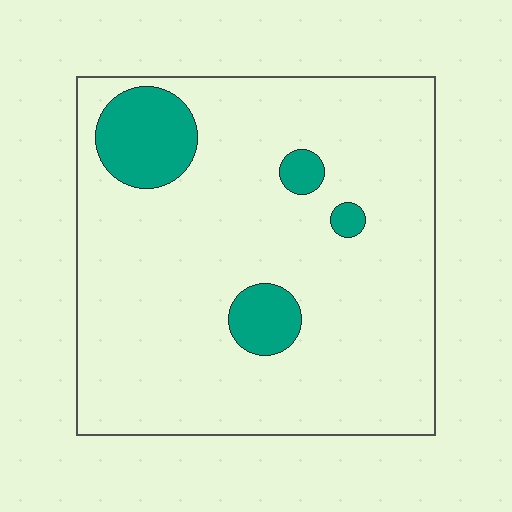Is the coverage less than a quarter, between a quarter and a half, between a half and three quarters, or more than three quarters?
Less than a quarter.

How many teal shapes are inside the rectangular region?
4.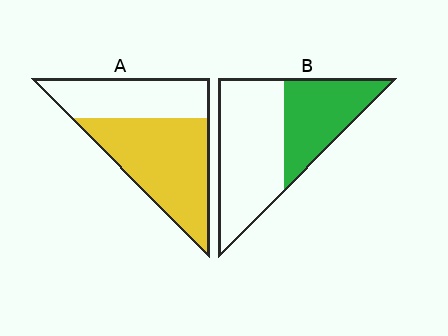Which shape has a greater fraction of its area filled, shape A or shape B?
Shape A.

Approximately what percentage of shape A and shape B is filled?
A is approximately 60% and B is approximately 40%.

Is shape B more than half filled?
No.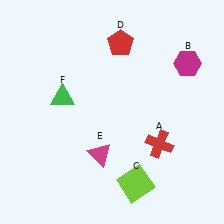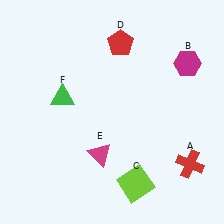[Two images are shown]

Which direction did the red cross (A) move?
The red cross (A) moved right.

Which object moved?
The red cross (A) moved right.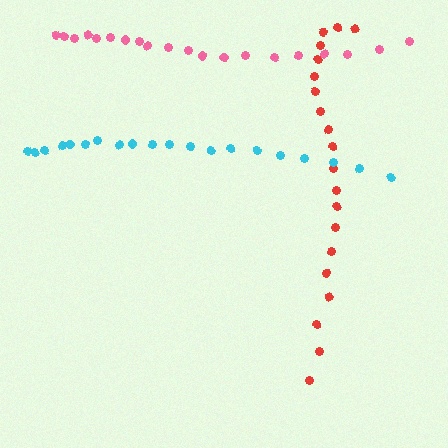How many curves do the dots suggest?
There are 3 distinct paths.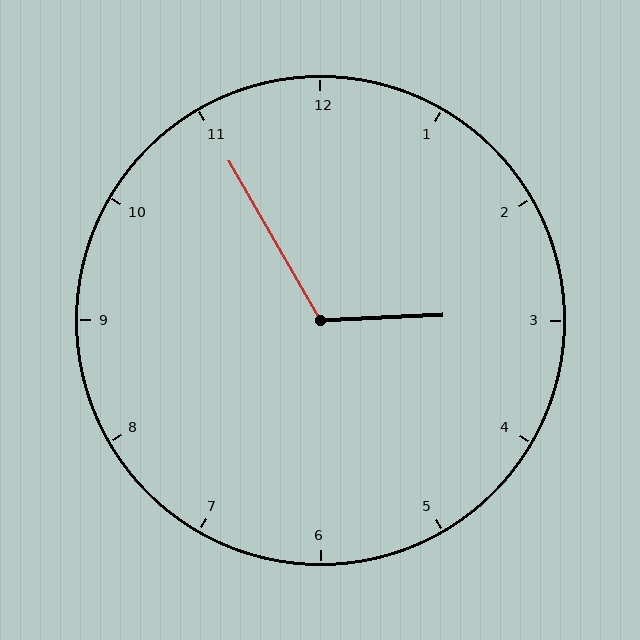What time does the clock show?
2:55.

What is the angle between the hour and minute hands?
Approximately 118 degrees.